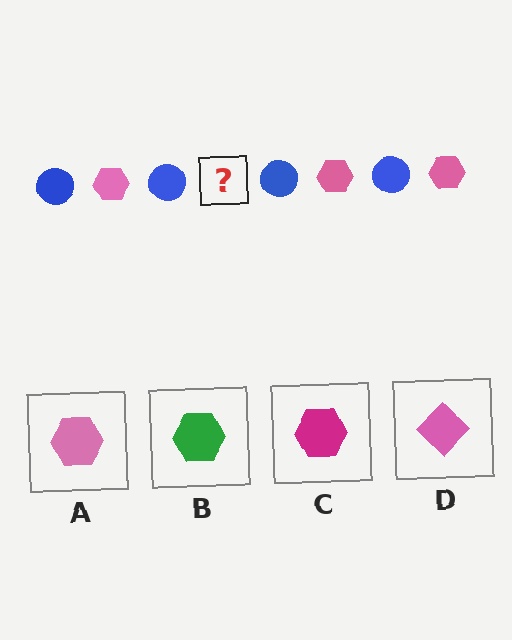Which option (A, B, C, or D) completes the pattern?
A.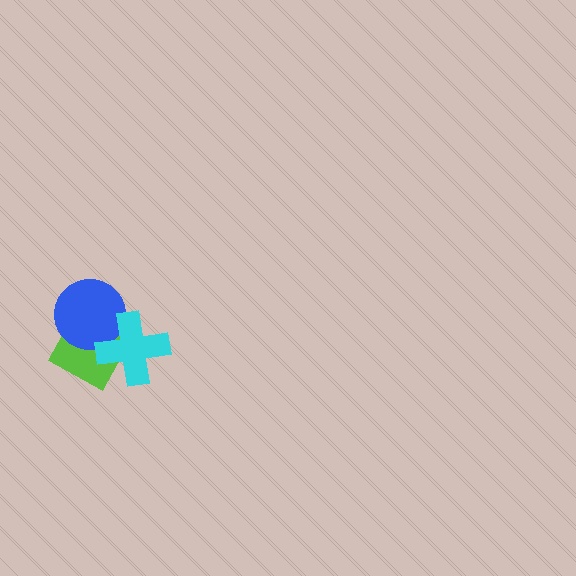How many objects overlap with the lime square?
2 objects overlap with the lime square.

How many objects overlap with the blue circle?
2 objects overlap with the blue circle.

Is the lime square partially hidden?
Yes, it is partially covered by another shape.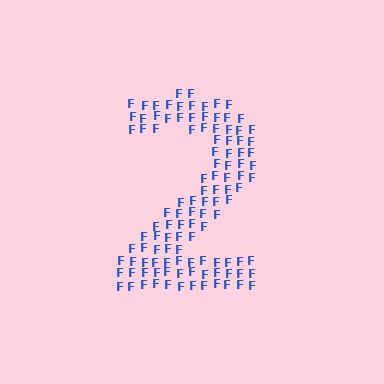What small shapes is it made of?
It is made of small letter F's.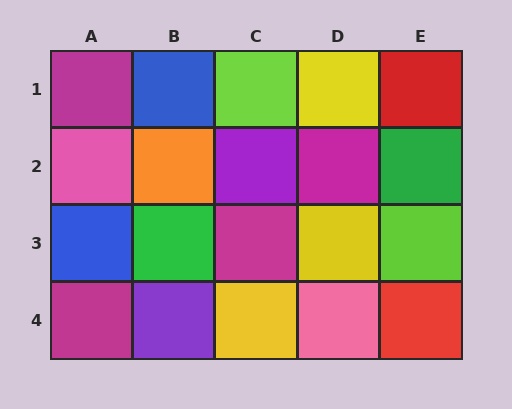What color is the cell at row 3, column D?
Yellow.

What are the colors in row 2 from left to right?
Pink, orange, purple, magenta, green.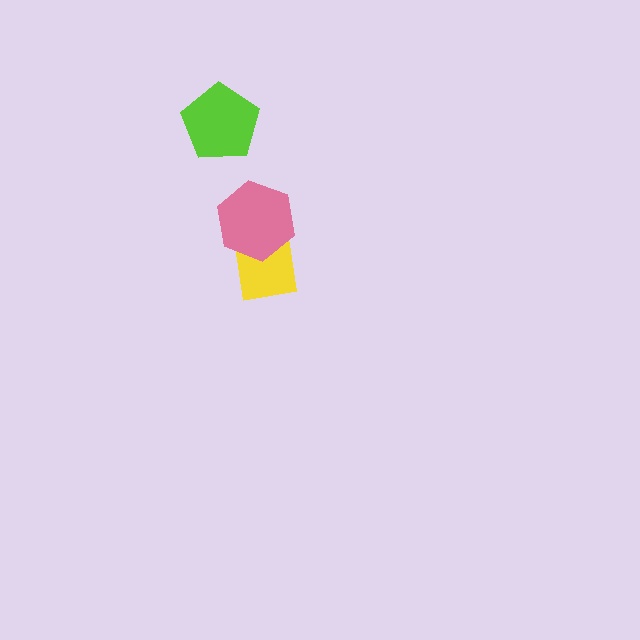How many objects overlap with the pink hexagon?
1 object overlaps with the pink hexagon.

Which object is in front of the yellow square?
The pink hexagon is in front of the yellow square.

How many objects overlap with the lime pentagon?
0 objects overlap with the lime pentagon.